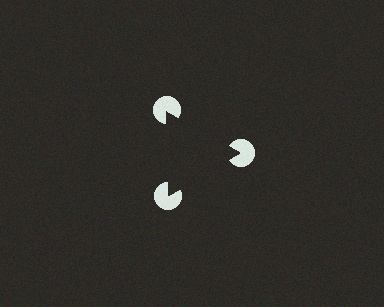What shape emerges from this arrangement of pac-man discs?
An illusory triangle — its edges are inferred from the aligned wedge cuts in the pac-man discs, not physically drawn.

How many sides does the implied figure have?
3 sides.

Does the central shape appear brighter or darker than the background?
It typically appears slightly darker than the background, even though no actual brightness change is drawn.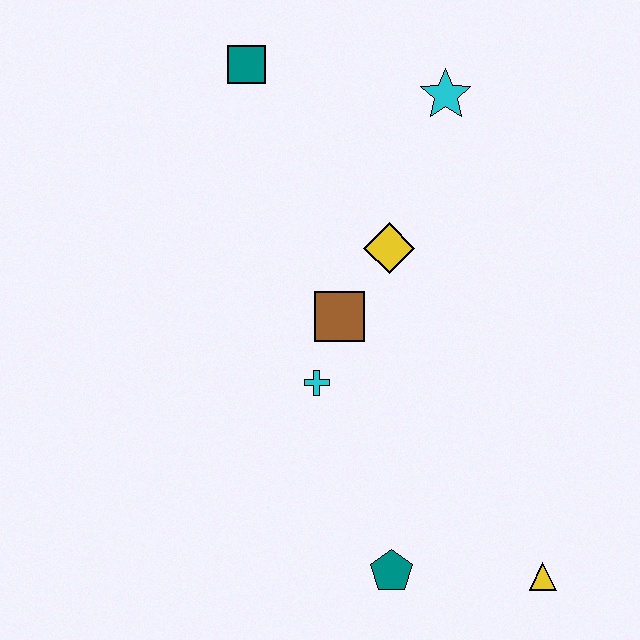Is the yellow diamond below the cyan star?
Yes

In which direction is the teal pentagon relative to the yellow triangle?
The teal pentagon is to the left of the yellow triangle.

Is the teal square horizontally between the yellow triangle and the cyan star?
No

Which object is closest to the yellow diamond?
The brown square is closest to the yellow diamond.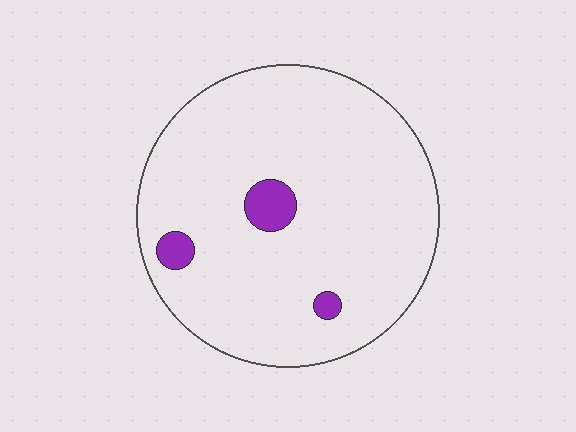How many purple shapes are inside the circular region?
3.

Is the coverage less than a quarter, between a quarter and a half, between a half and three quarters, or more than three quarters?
Less than a quarter.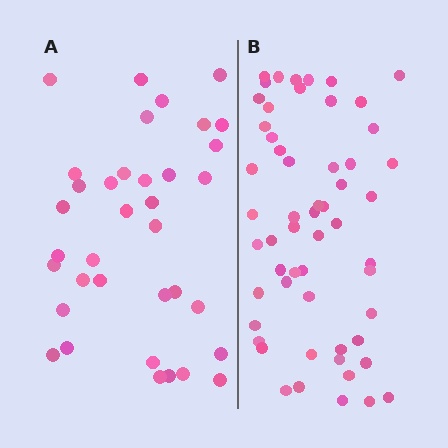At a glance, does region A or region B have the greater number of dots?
Region B (the right region) has more dots.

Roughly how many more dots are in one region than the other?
Region B has approximately 20 more dots than region A.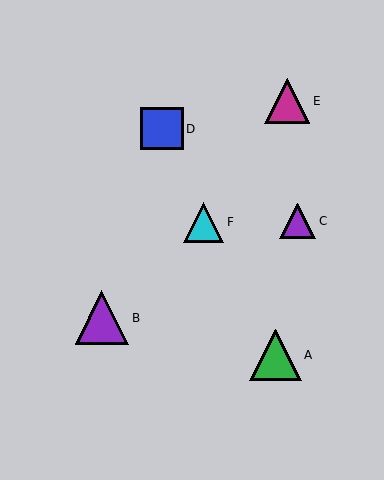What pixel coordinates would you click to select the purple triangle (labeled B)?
Click at (102, 318) to select the purple triangle B.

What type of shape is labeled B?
Shape B is a purple triangle.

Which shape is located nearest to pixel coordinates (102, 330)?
The purple triangle (labeled B) at (102, 318) is nearest to that location.